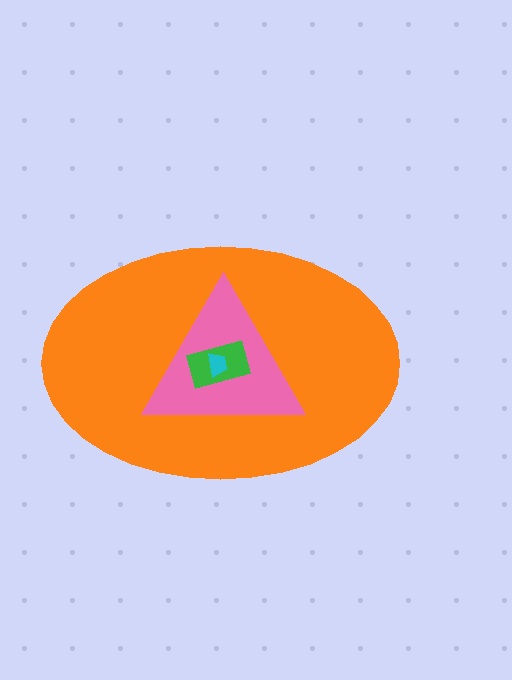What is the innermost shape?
The cyan trapezoid.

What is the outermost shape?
The orange ellipse.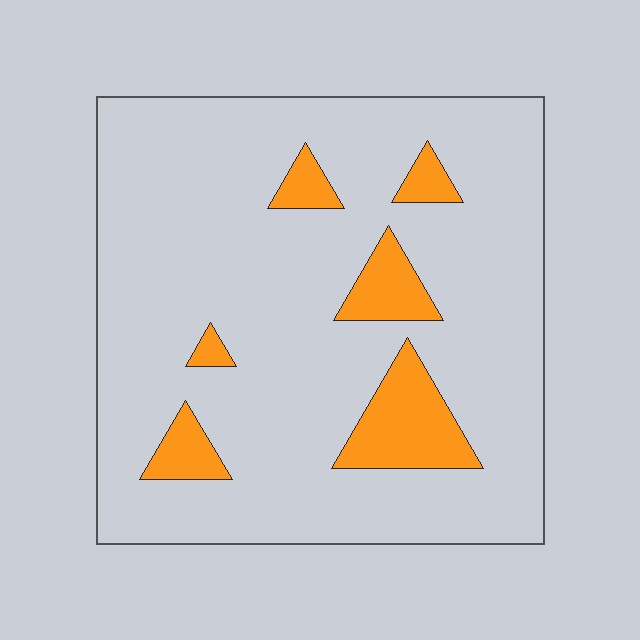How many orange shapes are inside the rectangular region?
6.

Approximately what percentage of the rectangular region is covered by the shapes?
Approximately 15%.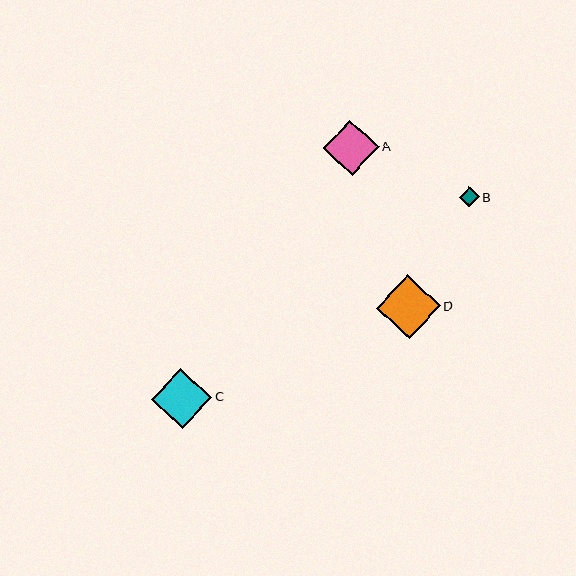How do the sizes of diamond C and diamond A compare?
Diamond C and diamond A are approximately the same size.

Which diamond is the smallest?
Diamond B is the smallest with a size of approximately 20 pixels.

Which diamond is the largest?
Diamond D is the largest with a size of approximately 64 pixels.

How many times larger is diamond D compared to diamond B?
Diamond D is approximately 3.2 times the size of diamond B.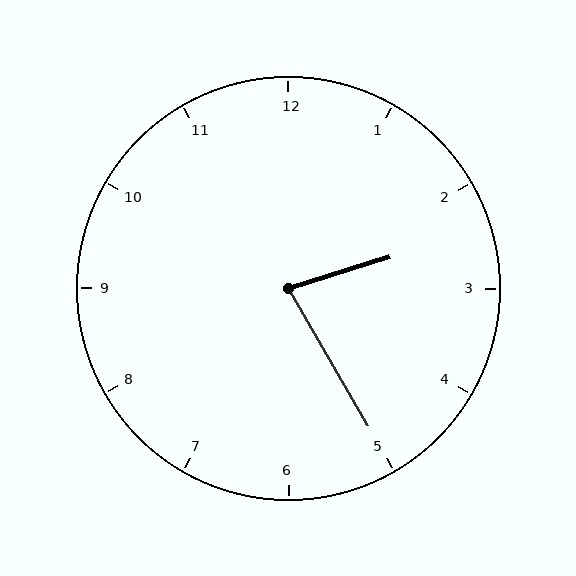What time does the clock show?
2:25.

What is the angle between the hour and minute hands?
Approximately 78 degrees.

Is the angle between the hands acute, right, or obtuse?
It is acute.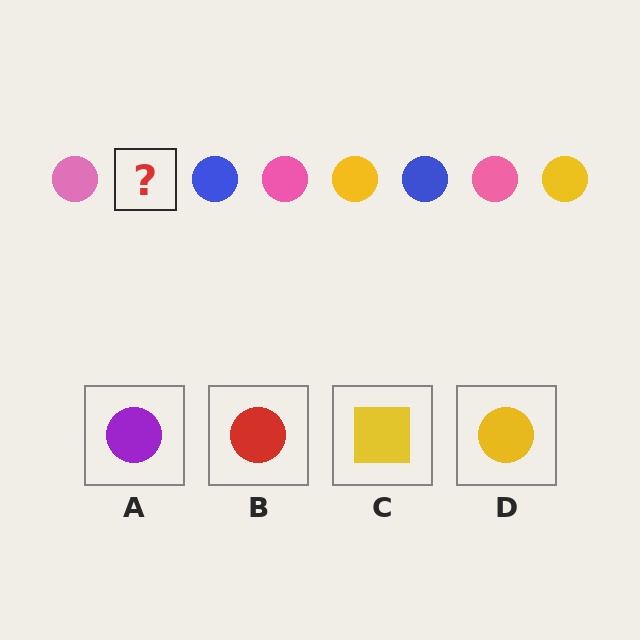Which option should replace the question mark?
Option D.